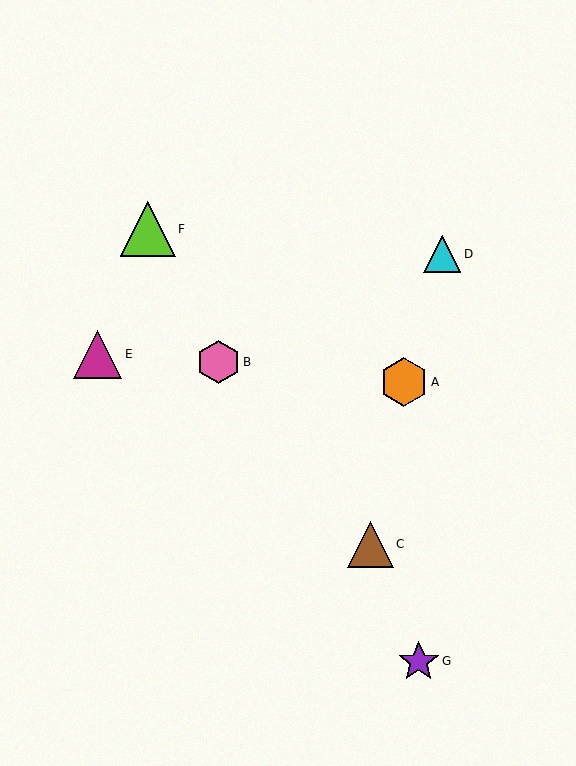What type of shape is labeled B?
Shape B is a pink hexagon.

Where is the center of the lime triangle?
The center of the lime triangle is at (148, 229).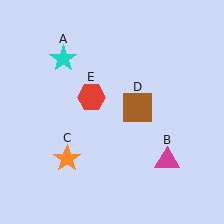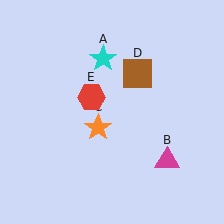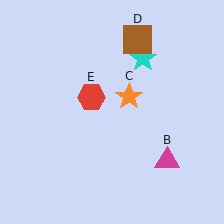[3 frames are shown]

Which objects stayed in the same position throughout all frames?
Magenta triangle (object B) and red hexagon (object E) remained stationary.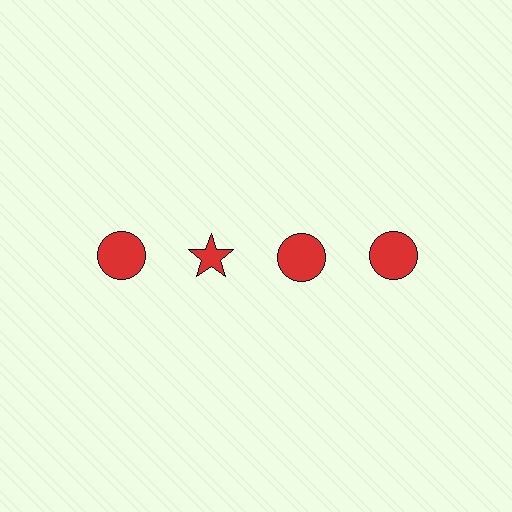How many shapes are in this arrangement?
There are 4 shapes arranged in a grid pattern.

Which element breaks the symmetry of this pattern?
The red star in the top row, second from left column breaks the symmetry. All other shapes are red circles.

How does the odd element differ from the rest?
It has a different shape: star instead of circle.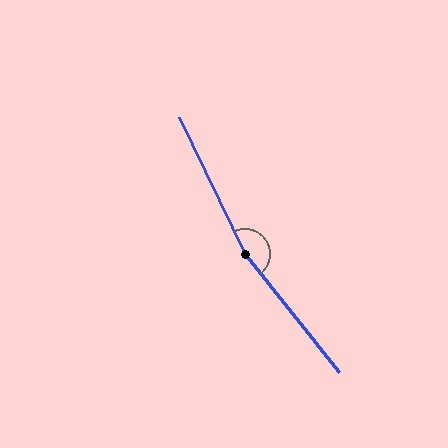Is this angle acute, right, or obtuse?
It is obtuse.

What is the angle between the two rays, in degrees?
Approximately 168 degrees.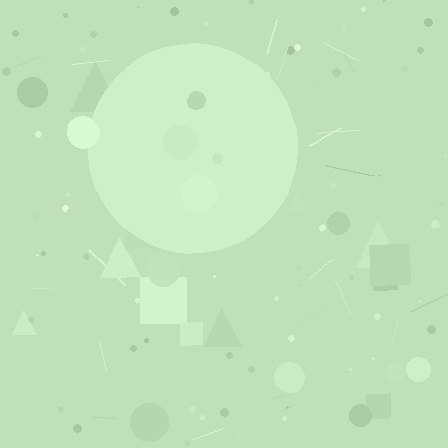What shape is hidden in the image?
A circle is hidden in the image.